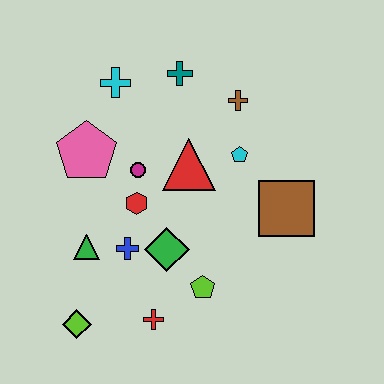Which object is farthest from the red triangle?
The lime diamond is farthest from the red triangle.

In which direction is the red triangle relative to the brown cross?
The red triangle is below the brown cross.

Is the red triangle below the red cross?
No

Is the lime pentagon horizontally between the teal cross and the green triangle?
No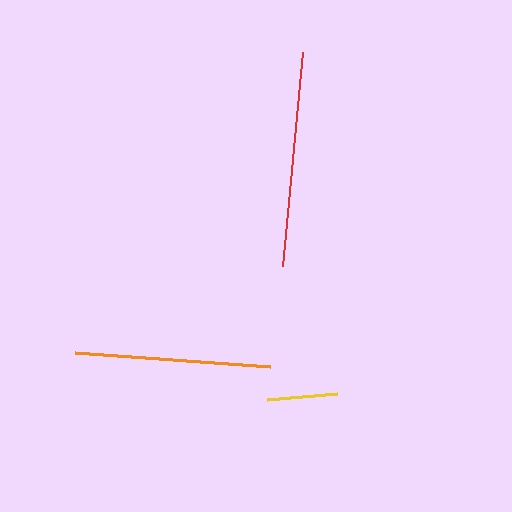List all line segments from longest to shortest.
From longest to shortest: red, orange, yellow.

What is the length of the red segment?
The red segment is approximately 215 pixels long.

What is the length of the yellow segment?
The yellow segment is approximately 70 pixels long.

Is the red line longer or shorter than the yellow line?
The red line is longer than the yellow line.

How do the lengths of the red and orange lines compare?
The red and orange lines are approximately the same length.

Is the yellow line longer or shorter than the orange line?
The orange line is longer than the yellow line.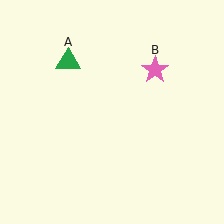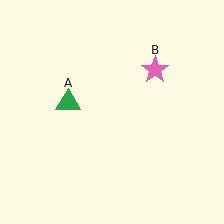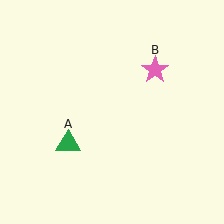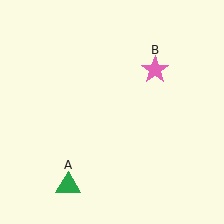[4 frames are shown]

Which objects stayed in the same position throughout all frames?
Pink star (object B) remained stationary.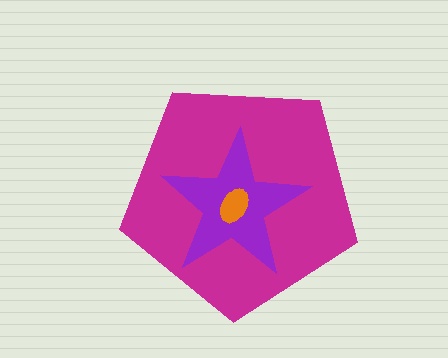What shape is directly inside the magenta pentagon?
The purple star.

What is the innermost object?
The orange ellipse.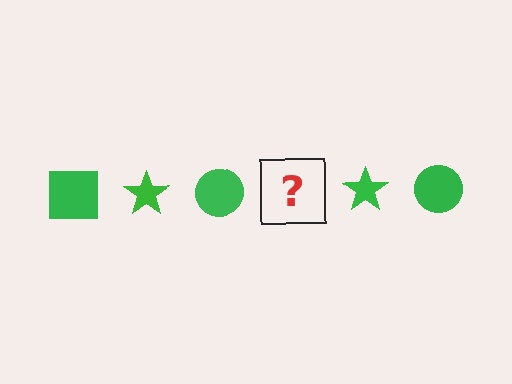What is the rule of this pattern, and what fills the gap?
The rule is that the pattern cycles through square, star, circle shapes in green. The gap should be filled with a green square.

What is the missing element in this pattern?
The missing element is a green square.